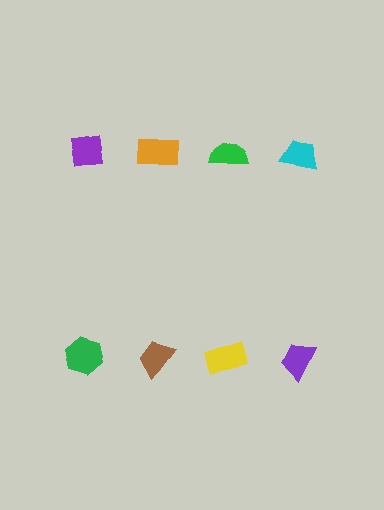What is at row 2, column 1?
A green hexagon.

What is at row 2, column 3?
A yellow rectangle.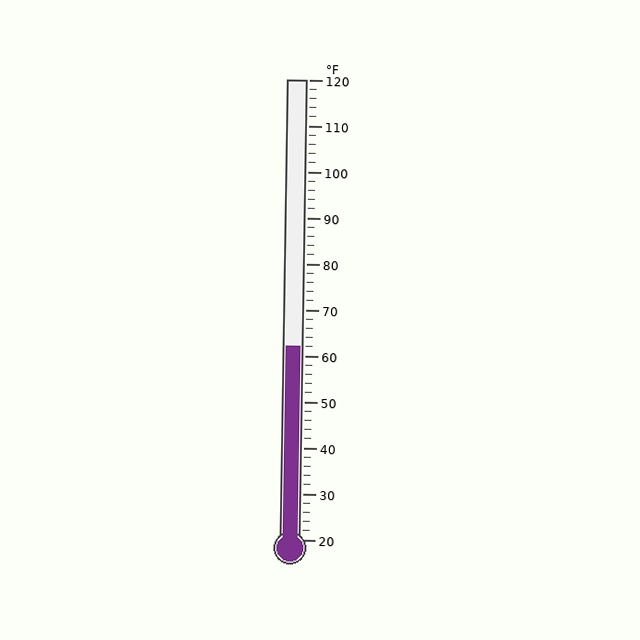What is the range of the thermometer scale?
The thermometer scale ranges from 20°F to 120°F.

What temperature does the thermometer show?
The thermometer shows approximately 62°F.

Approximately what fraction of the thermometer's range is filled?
The thermometer is filled to approximately 40% of its range.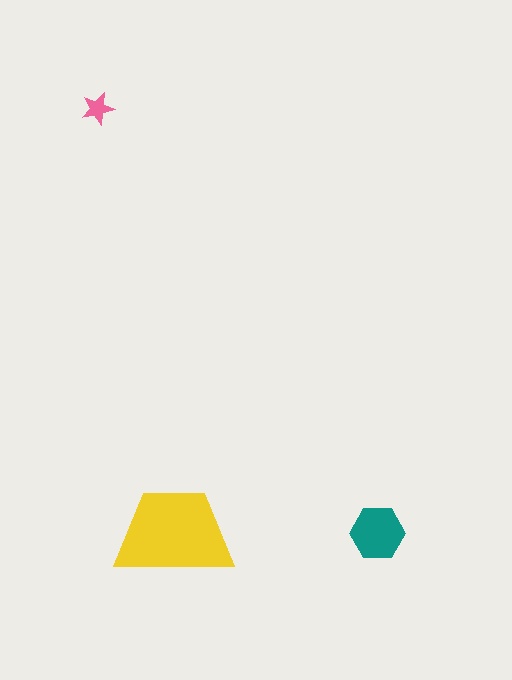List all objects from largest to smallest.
The yellow trapezoid, the teal hexagon, the pink star.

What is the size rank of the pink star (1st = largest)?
3rd.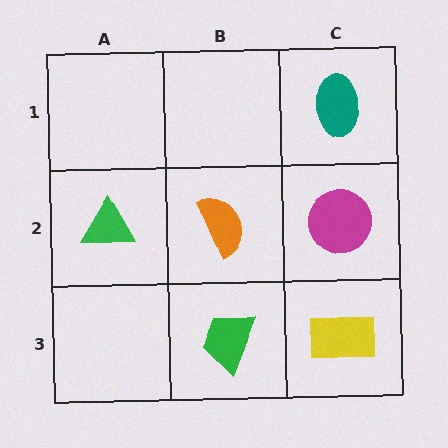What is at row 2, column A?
A green triangle.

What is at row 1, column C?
A teal ellipse.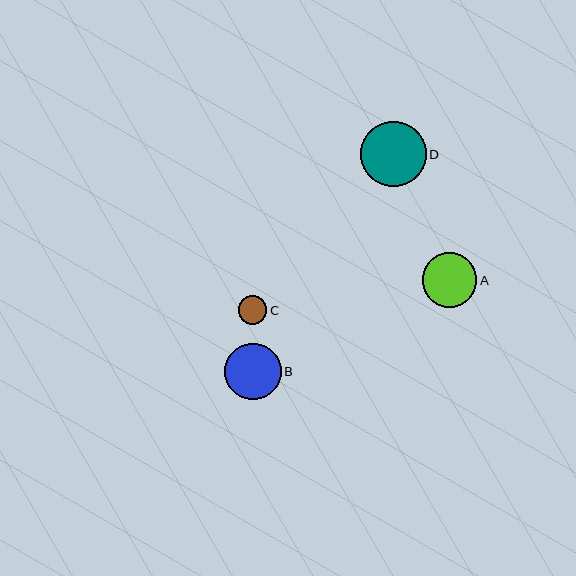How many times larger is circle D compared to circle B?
Circle D is approximately 1.2 times the size of circle B.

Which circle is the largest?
Circle D is the largest with a size of approximately 66 pixels.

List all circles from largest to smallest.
From largest to smallest: D, B, A, C.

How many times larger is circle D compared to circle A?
Circle D is approximately 1.2 times the size of circle A.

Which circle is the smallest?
Circle C is the smallest with a size of approximately 29 pixels.